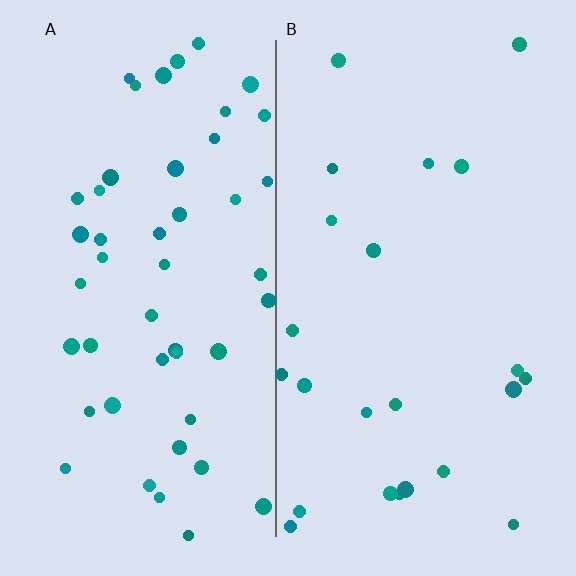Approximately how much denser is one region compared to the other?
Approximately 2.1× — region A over region B.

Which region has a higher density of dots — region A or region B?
A (the left).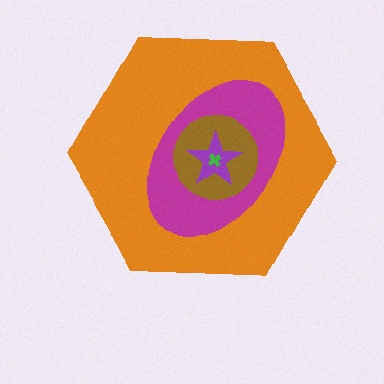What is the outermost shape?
The orange hexagon.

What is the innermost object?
The green cross.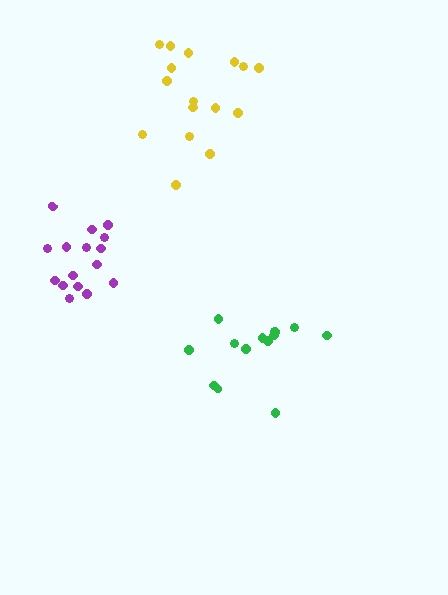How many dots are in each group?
Group 1: 16 dots, Group 2: 16 dots, Group 3: 14 dots (46 total).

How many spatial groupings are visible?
There are 3 spatial groupings.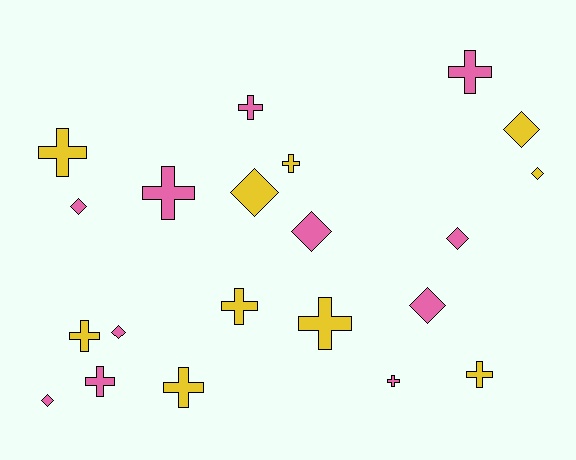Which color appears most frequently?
Pink, with 11 objects.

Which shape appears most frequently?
Cross, with 12 objects.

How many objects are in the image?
There are 21 objects.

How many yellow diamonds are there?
There are 3 yellow diamonds.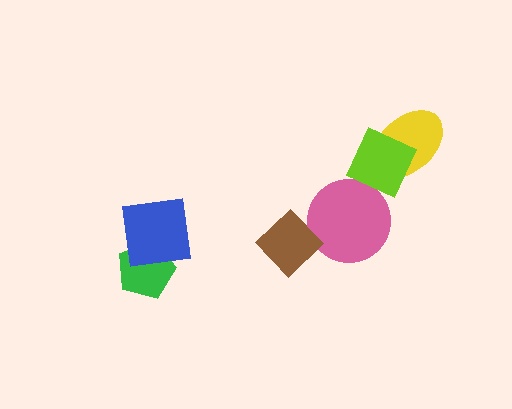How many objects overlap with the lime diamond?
2 objects overlap with the lime diamond.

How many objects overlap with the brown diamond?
1 object overlaps with the brown diamond.